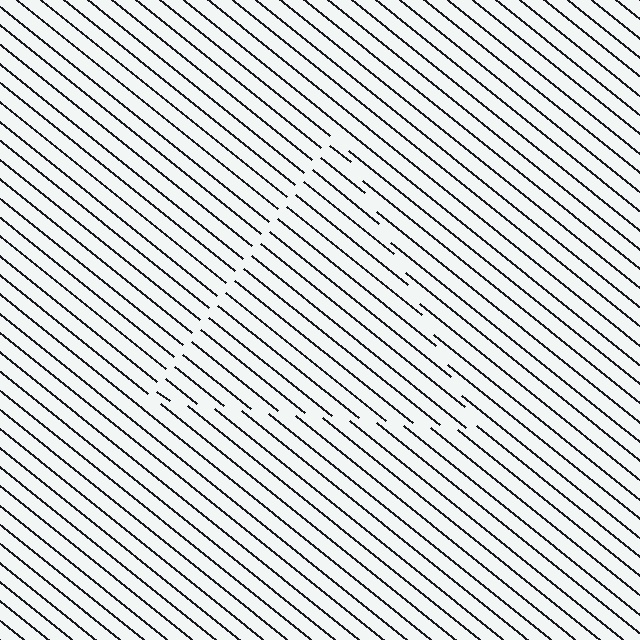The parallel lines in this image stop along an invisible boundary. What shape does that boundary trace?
An illusory triangle. The interior of the shape contains the same grating, shifted by half a period — the contour is defined by the phase discontinuity where line-ends from the inner and outer gratings abut.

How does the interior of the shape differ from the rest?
The interior of the shape contains the same grating, shifted by half a period — the contour is defined by the phase discontinuity where line-ends from the inner and outer gratings abut.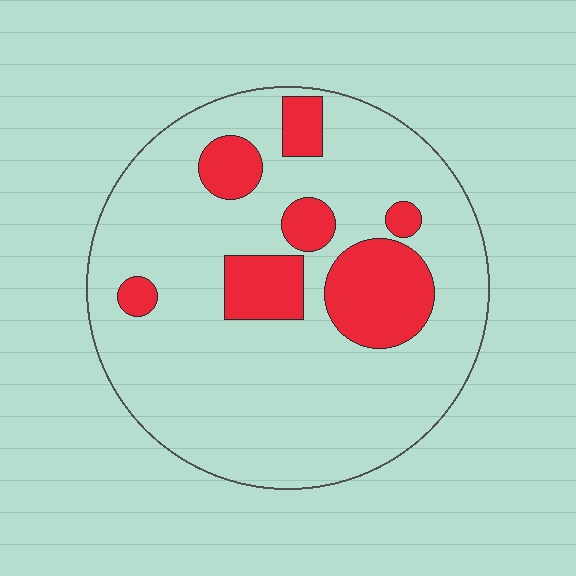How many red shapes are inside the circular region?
7.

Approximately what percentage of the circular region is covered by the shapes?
Approximately 20%.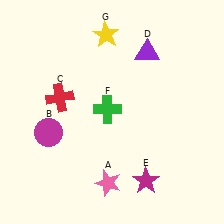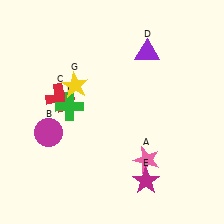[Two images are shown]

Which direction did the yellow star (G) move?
The yellow star (G) moved down.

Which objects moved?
The objects that moved are: the pink star (A), the green cross (F), the yellow star (G).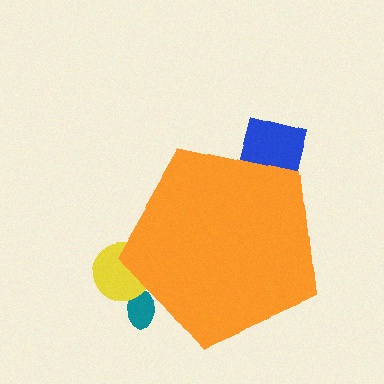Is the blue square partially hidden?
Yes, the blue square is partially hidden behind the orange pentagon.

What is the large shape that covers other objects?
An orange pentagon.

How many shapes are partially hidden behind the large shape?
3 shapes are partially hidden.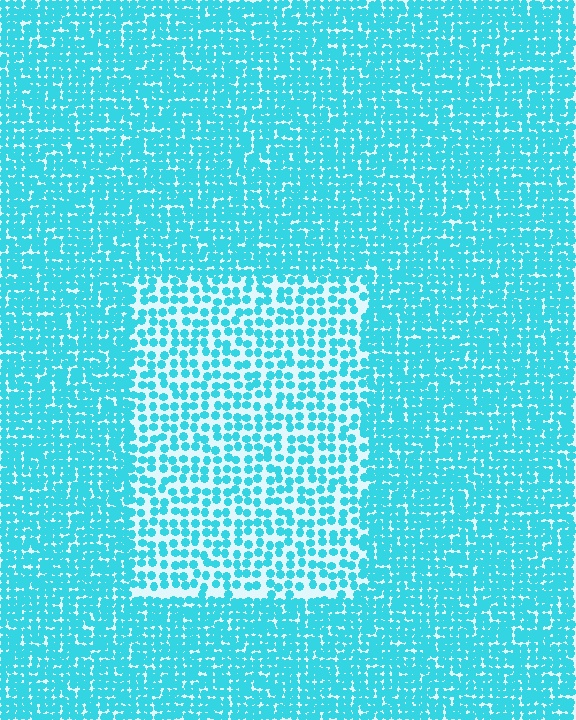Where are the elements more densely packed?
The elements are more densely packed outside the rectangle boundary.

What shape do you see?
I see a rectangle.